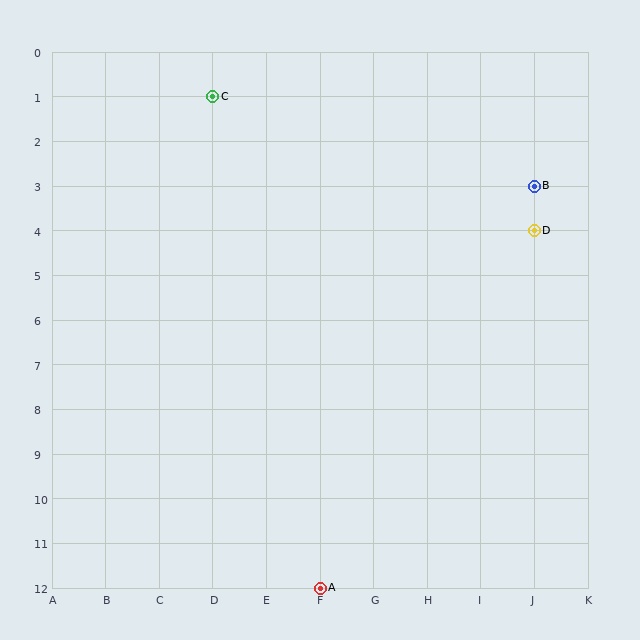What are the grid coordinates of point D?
Point D is at grid coordinates (J, 4).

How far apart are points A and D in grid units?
Points A and D are 4 columns and 8 rows apart (about 8.9 grid units diagonally).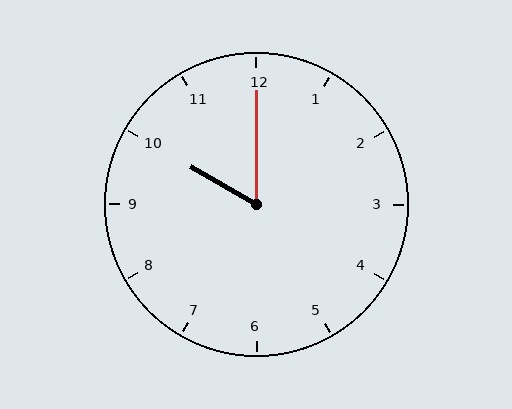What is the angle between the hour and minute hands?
Approximately 60 degrees.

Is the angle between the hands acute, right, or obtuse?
It is acute.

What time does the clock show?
10:00.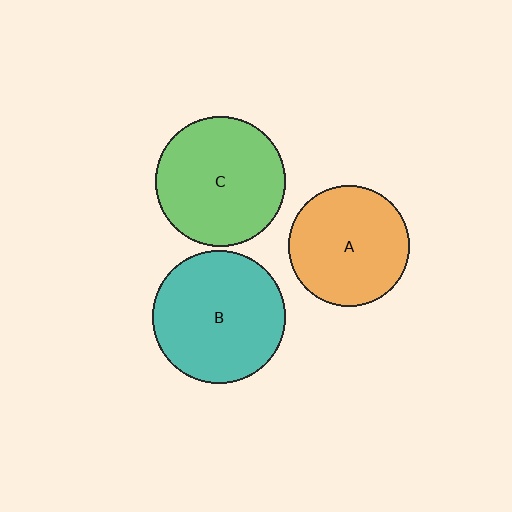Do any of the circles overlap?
No, none of the circles overlap.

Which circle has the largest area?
Circle B (teal).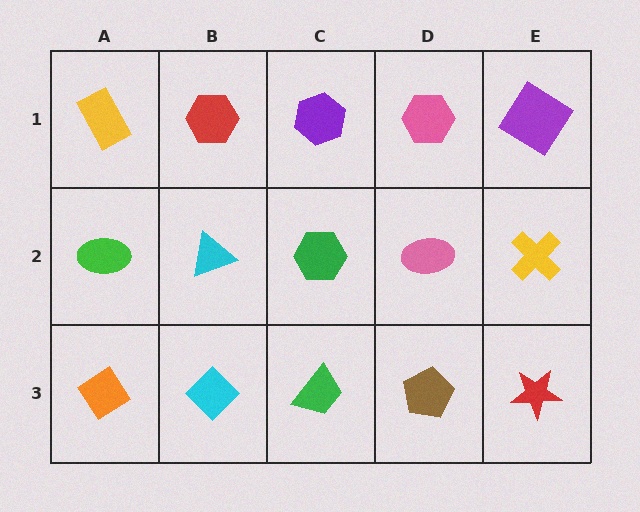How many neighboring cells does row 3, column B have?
3.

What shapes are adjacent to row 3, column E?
A yellow cross (row 2, column E), a brown pentagon (row 3, column D).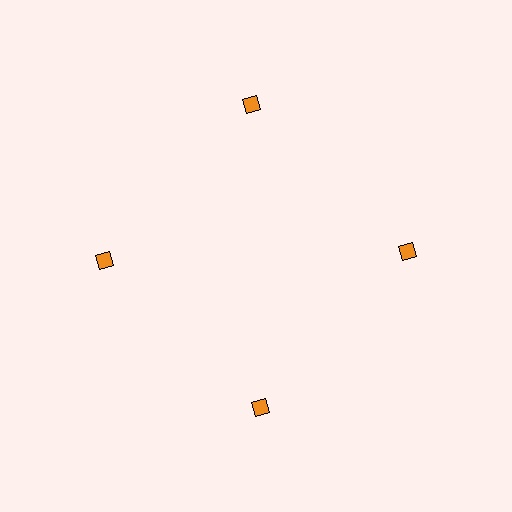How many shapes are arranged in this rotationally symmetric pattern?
There are 4 shapes, arranged in 4 groups of 1.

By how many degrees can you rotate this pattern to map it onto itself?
The pattern maps onto itself every 90 degrees of rotation.